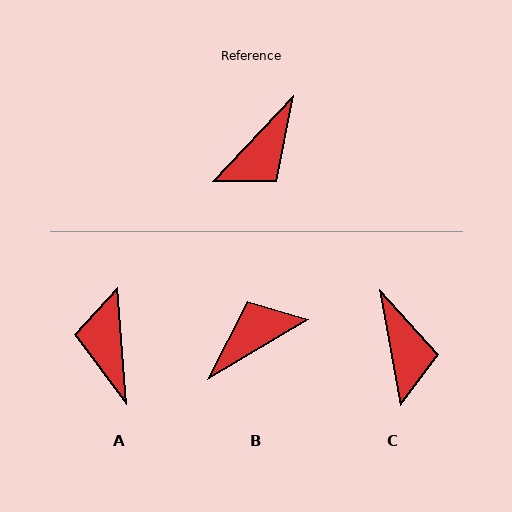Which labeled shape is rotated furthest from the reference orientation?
B, about 164 degrees away.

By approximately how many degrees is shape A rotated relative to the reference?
Approximately 132 degrees clockwise.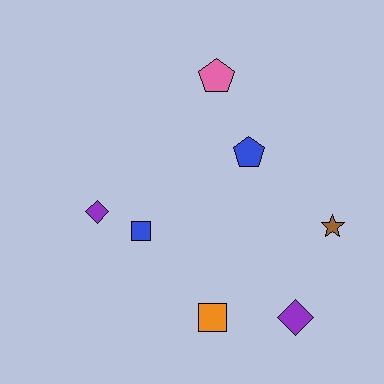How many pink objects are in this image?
There is 1 pink object.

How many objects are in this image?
There are 7 objects.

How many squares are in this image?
There are 2 squares.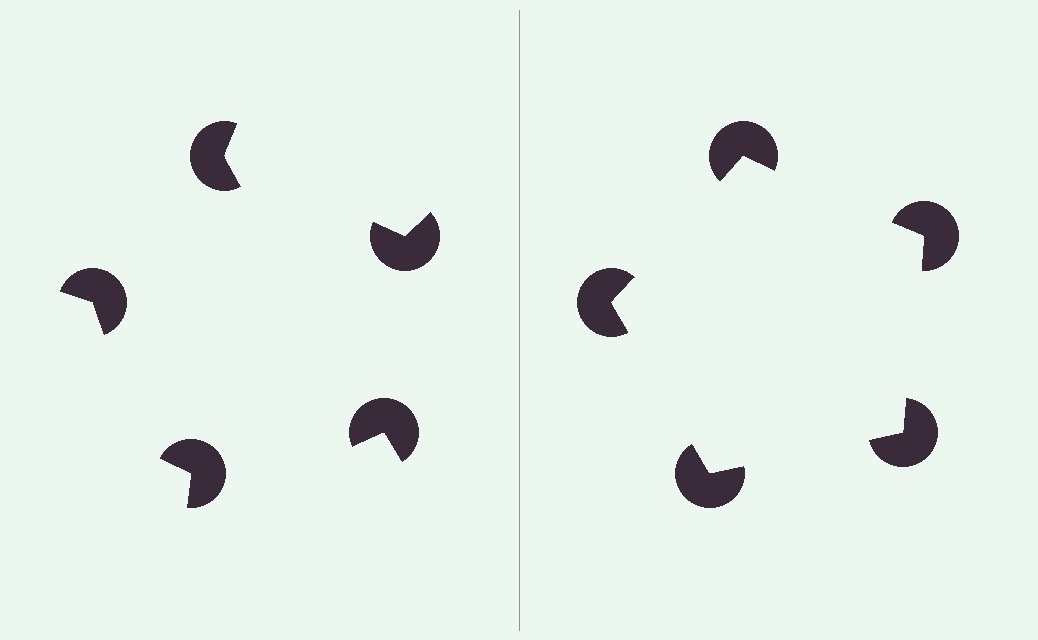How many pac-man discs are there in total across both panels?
10 — 5 on each side.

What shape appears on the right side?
An illusory pentagon.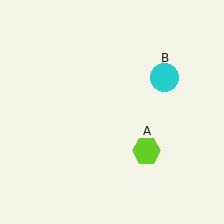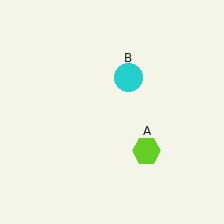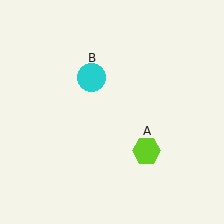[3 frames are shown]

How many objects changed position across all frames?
1 object changed position: cyan circle (object B).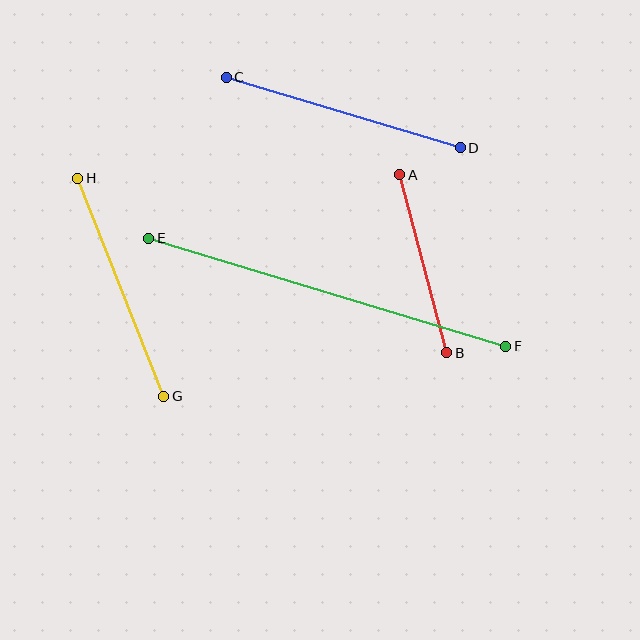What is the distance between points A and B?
The distance is approximately 184 pixels.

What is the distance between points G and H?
The distance is approximately 234 pixels.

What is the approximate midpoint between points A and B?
The midpoint is at approximately (423, 264) pixels.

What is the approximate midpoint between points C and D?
The midpoint is at approximately (343, 113) pixels.